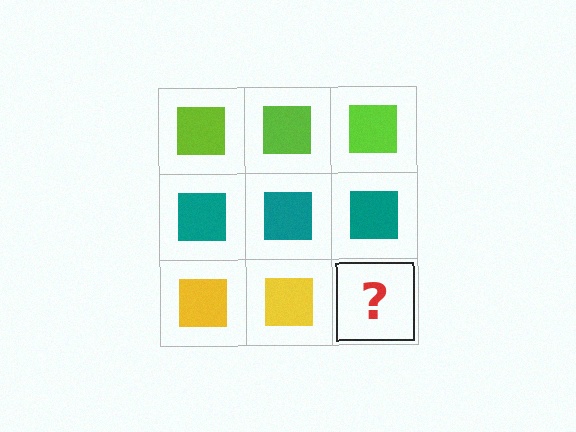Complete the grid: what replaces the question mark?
The question mark should be replaced with a yellow square.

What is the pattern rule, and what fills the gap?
The rule is that each row has a consistent color. The gap should be filled with a yellow square.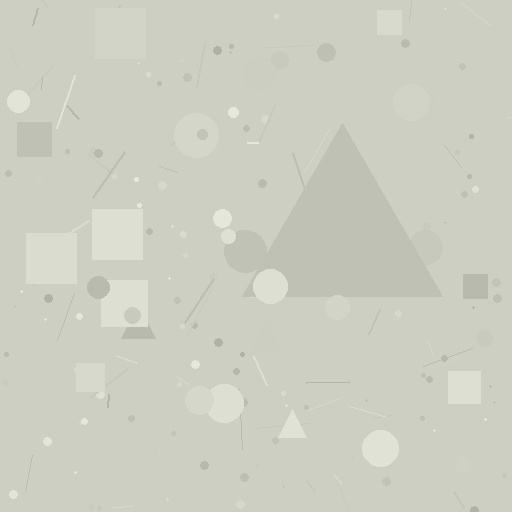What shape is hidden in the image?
A triangle is hidden in the image.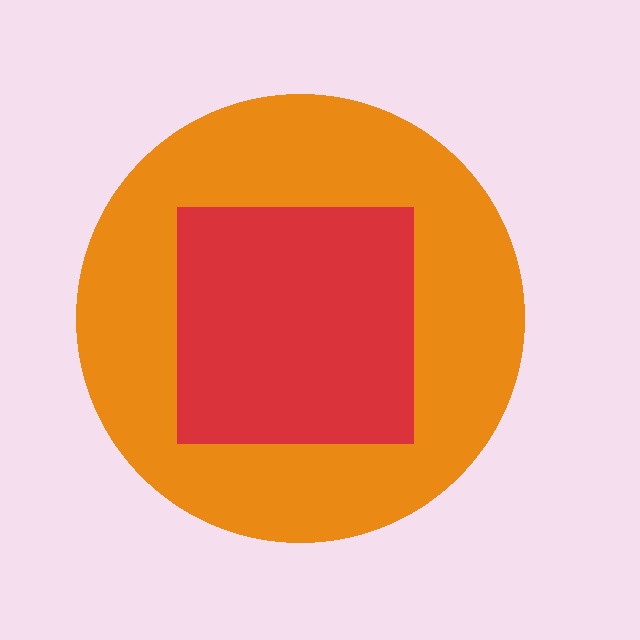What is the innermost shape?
The red square.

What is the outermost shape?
The orange circle.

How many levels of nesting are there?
2.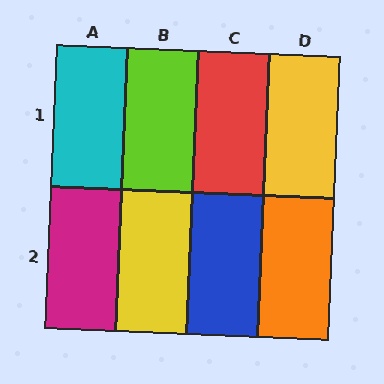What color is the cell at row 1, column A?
Cyan.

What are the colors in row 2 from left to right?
Magenta, yellow, blue, orange.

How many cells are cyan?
1 cell is cyan.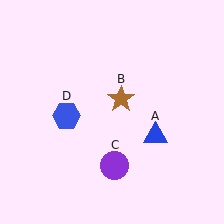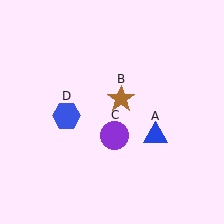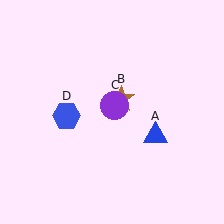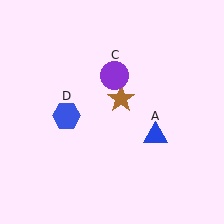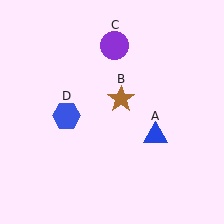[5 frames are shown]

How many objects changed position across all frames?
1 object changed position: purple circle (object C).